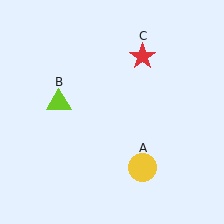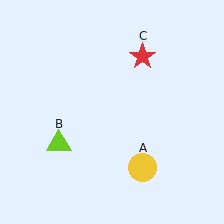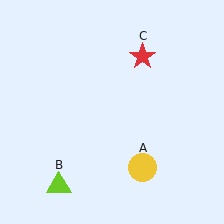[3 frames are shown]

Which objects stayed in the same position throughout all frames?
Yellow circle (object A) and red star (object C) remained stationary.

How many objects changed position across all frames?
1 object changed position: lime triangle (object B).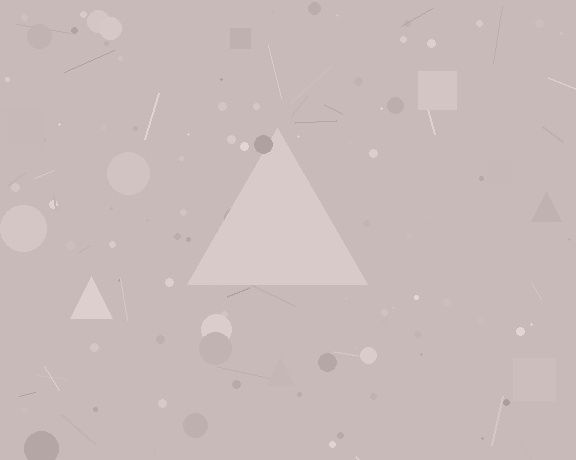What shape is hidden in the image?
A triangle is hidden in the image.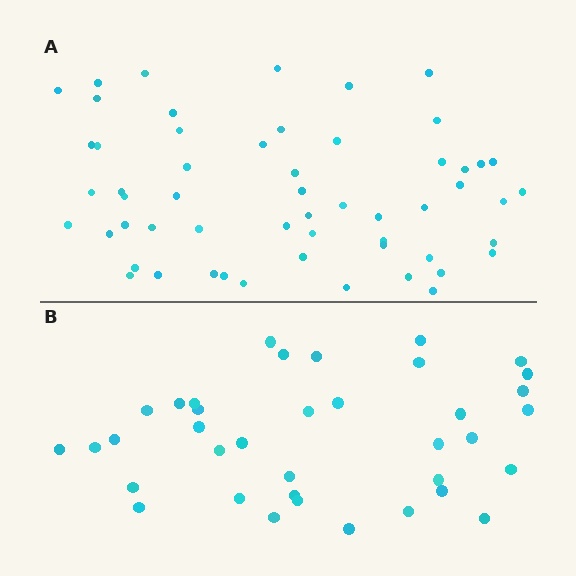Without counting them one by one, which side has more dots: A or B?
Region A (the top region) has more dots.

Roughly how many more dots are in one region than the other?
Region A has approximately 20 more dots than region B.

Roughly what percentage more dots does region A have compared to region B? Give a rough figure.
About 50% more.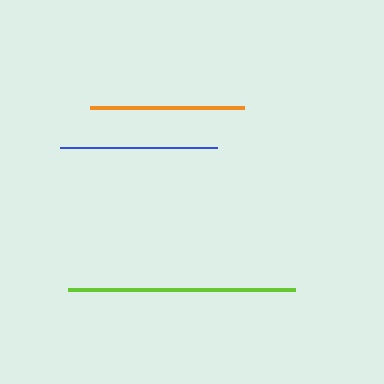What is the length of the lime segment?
The lime segment is approximately 228 pixels long.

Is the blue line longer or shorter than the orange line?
The blue line is longer than the orange line.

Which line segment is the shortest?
The orange line is the shortest at approximately 154 pixels.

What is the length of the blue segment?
The blue segment is approximately 157 pixels long.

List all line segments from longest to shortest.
From longest to shortest: lime, blue, orange.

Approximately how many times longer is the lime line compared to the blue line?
The lime line is approximately 1.5 times the length of the blue line.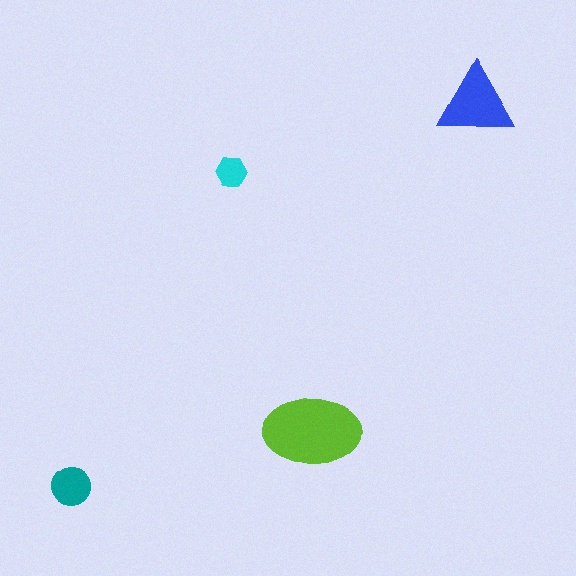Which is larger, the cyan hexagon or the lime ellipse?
The lime ellipse.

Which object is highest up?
The blue triangle is topmost.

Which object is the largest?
The lime ellipse.